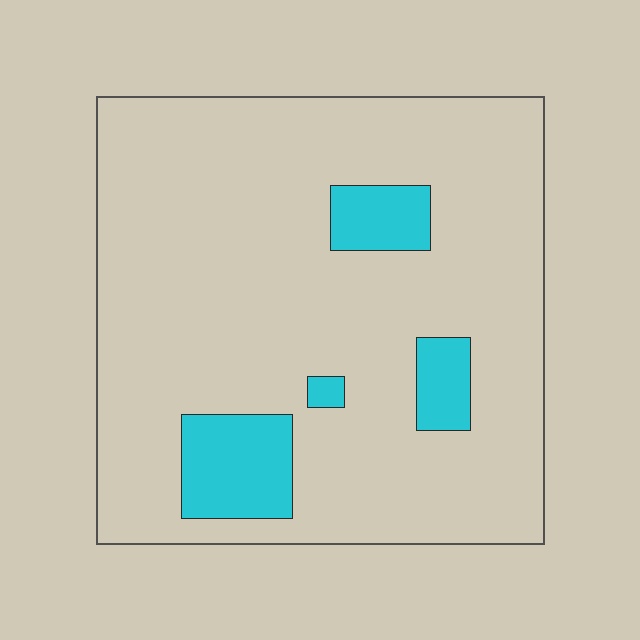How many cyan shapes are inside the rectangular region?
4.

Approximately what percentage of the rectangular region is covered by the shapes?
Approximately 10%.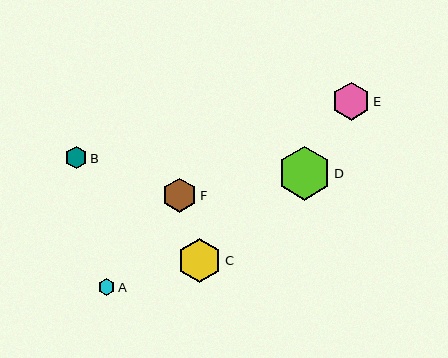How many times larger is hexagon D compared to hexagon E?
Hexagon D is approximately 1.4 times the size of hexagon E.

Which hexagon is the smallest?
Hexagon A is the smallest with a size of approximately 17 pixels.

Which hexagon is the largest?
Hexagon D is the largest with a size of approximately 54 pixels.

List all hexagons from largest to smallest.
From largest to smallest: D, C, E, F, B, A.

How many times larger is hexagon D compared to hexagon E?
Hexagon D is approximately 1.4 times the size of hexagon E.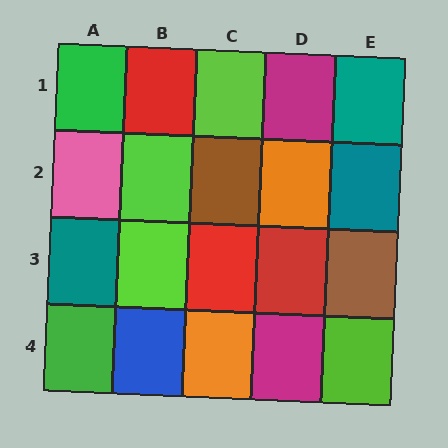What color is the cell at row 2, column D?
Orange.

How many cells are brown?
2 cells are brown.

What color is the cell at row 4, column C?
Orange.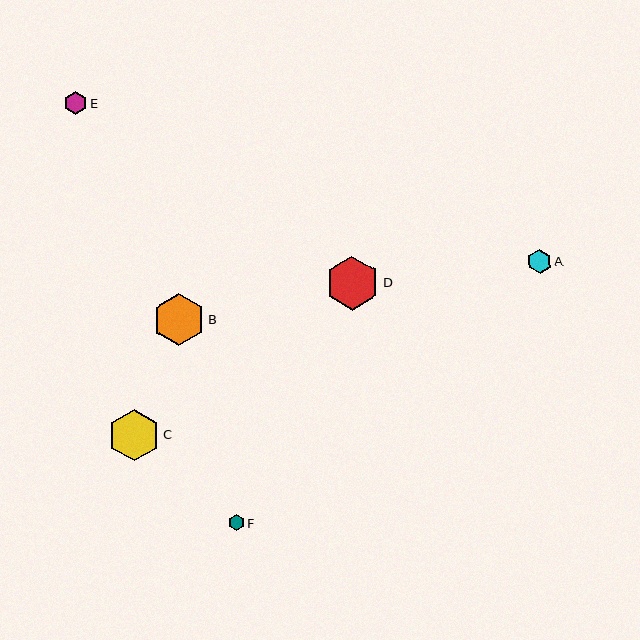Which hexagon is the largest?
Hexagon D is the largest with a size of approximately 54 pixels.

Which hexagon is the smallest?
Hexagon F is the smallest with a size of approximately 16 pixels.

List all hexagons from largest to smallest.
From largest to smallest: D, B, C, A, E, F.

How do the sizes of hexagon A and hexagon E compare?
Hexagon A and hexagon E are approximately the same size.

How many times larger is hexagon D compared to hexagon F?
Hexagon D is approximately 3.3 times the size of hexagon F.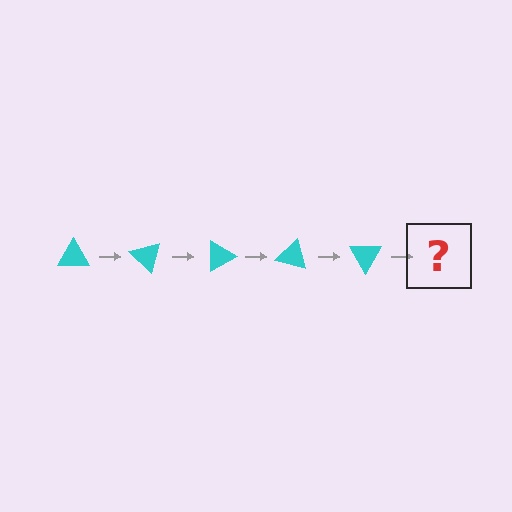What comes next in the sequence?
The next element should be a cyan triangle rotated 225 degrees.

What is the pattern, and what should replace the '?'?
The pattern is that the triangle rotates 45 degrees each step. The '?' should be a cyan triangle rotated 225 degrees.